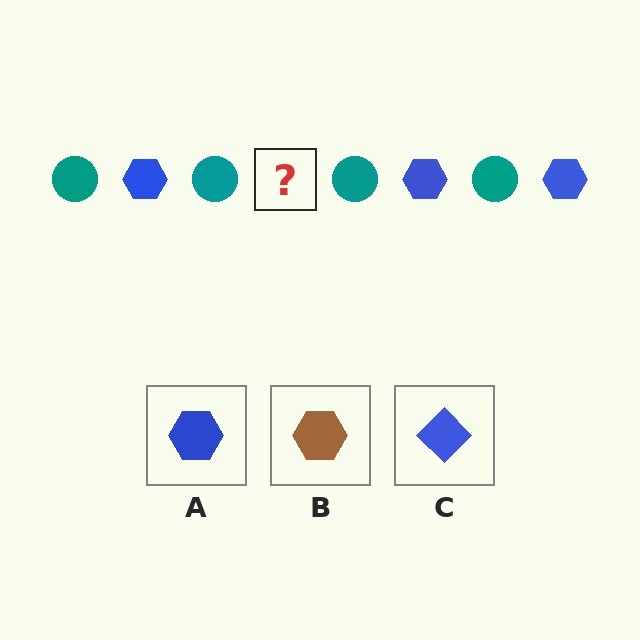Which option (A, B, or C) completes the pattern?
A.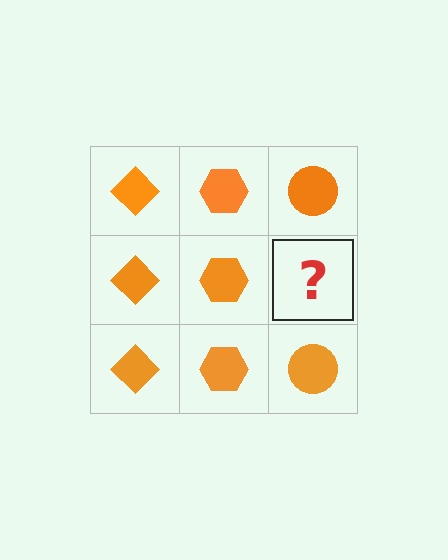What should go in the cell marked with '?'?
The missing cell should contain an orange circle.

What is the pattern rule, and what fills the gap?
The rule is that each column has a consistent shape. The gap should be filled with an orange circle.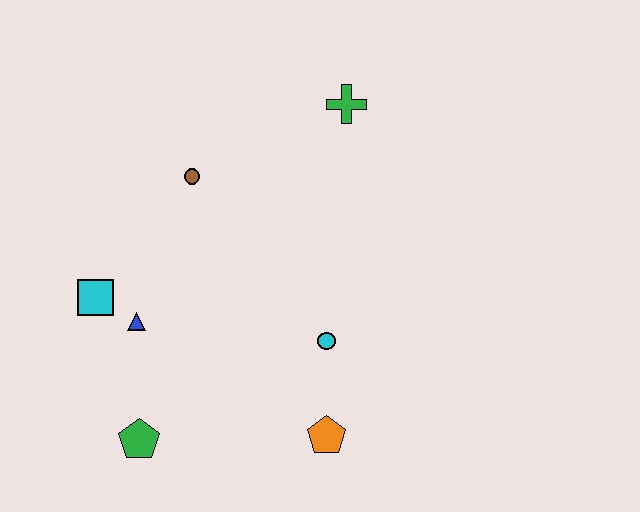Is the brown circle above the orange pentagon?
Yes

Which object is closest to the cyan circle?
The orange pentagon is closest to the cyan circle.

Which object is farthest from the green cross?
The green pentagon is farthest from the green cross.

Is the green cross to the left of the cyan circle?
No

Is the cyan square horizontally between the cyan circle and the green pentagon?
No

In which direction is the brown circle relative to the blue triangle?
The brown circle is above the blue triangle.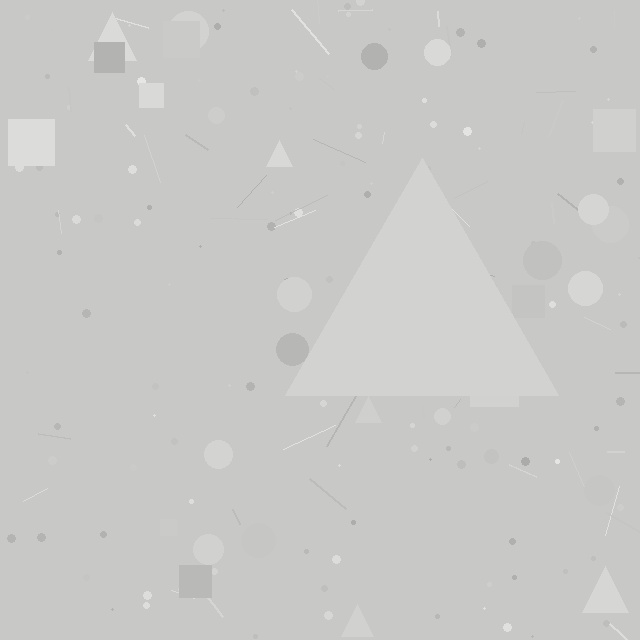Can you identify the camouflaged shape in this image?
The camouflaged shape is a triangle.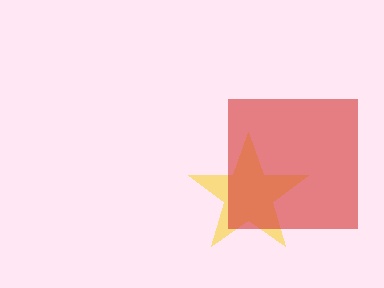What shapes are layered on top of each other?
The layered shapes are: a yellow star, a red square.